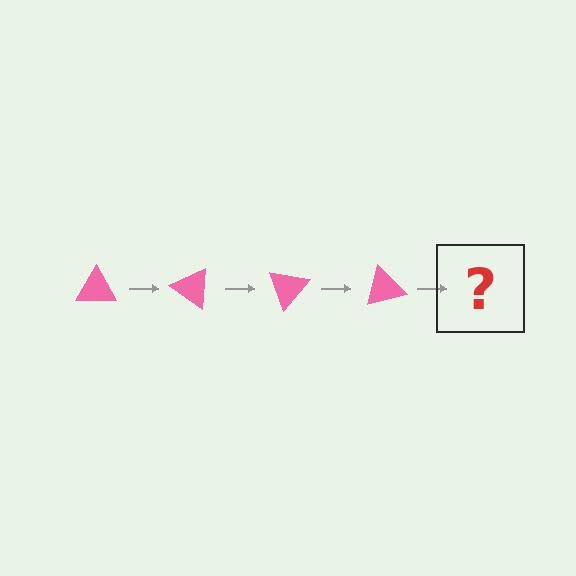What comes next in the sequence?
The next element should be a pink triangle rotated 140 degrees.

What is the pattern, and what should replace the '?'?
The pattern is that the triangle rotates 35 degrees each step. The '?' should be a pink triangle rotated 140 degrees.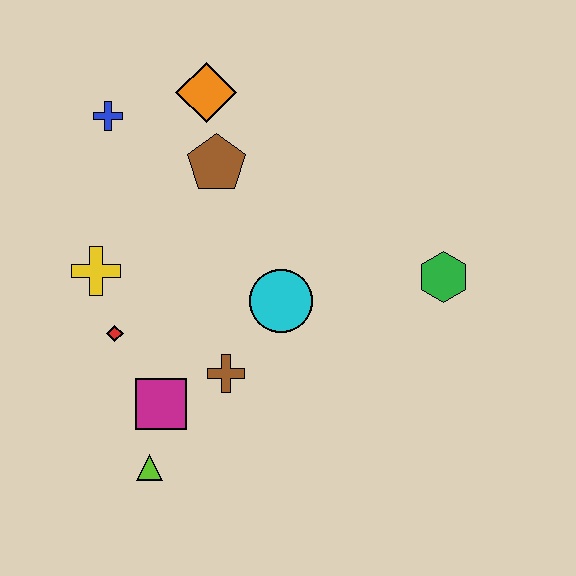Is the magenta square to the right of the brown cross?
No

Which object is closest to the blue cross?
The orange diamond is closest to the blue cross.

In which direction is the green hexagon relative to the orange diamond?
The green hexagon is to the right of the orange diamond.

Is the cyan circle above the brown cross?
Yes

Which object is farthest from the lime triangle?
The orange diamond is farthest from the lime triangle.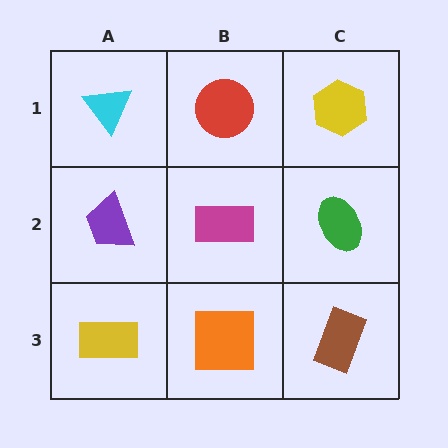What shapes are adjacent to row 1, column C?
A green ellipse (row 2, column C), a red circle (row 1, column B).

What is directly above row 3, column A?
A purple trapezoid.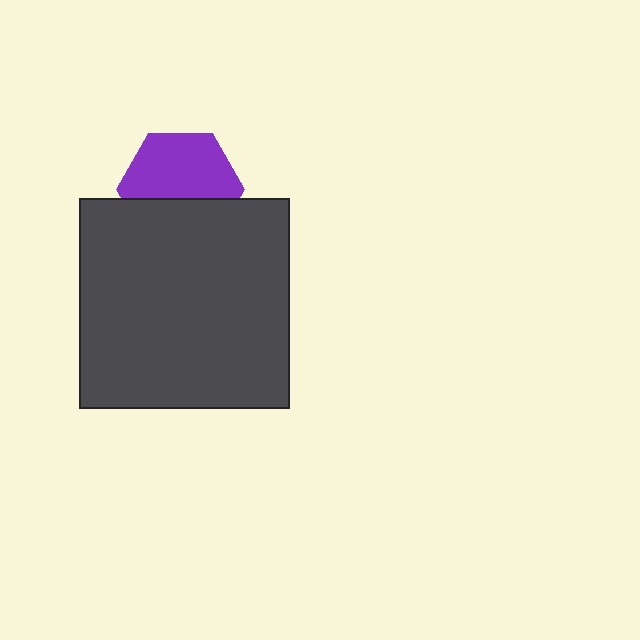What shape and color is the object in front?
The object in front is a dark gray square.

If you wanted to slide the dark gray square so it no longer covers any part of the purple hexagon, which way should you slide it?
Slide it down — that is the most direct way to separate the two shapes.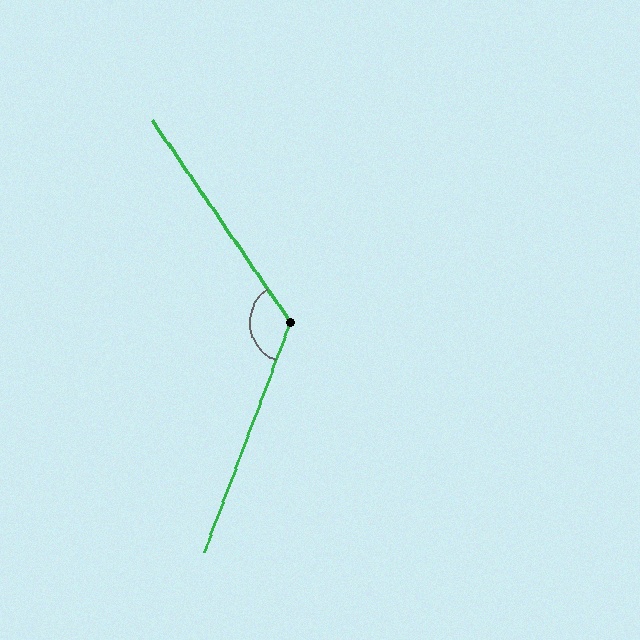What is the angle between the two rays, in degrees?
Approximately 125 degrees.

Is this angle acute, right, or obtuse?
It is obtuse.